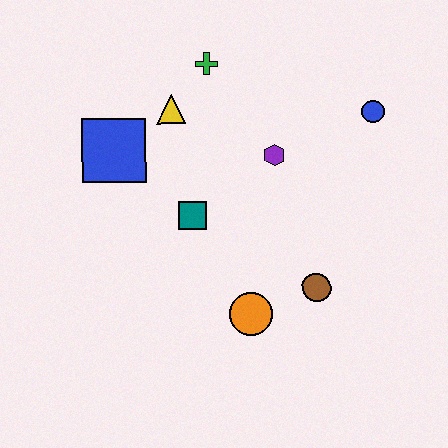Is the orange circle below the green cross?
Yes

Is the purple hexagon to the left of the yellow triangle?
No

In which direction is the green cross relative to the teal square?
The green cross is above the teal square.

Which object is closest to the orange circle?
The brown circle is closest to the orange circle.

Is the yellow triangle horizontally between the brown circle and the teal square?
No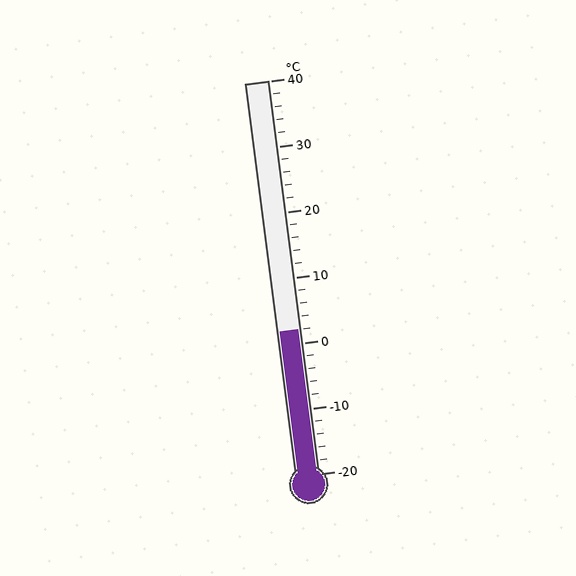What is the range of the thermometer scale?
The thermometer scale ranges from -20°C to 40°C.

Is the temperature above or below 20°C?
The temperature is below 20°C.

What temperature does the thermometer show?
The thermometer shows approximately 2°C.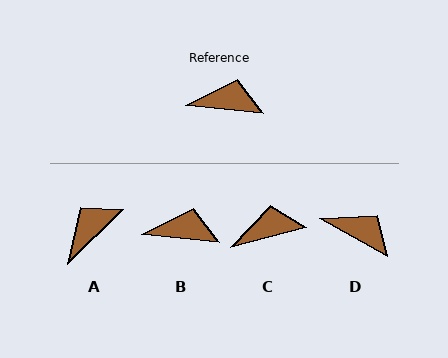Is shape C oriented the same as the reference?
No, it is off by about 21 degrees.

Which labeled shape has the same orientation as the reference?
B.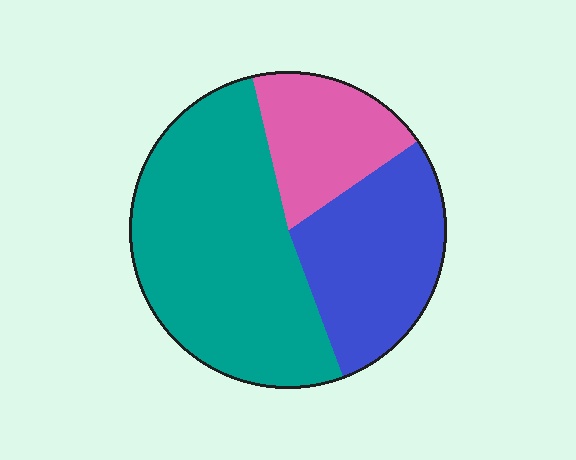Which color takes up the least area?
Pink, at roughly 20%.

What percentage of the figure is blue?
Blue covers roughly 30% of the figure.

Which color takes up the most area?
Teal, at roughly 50%.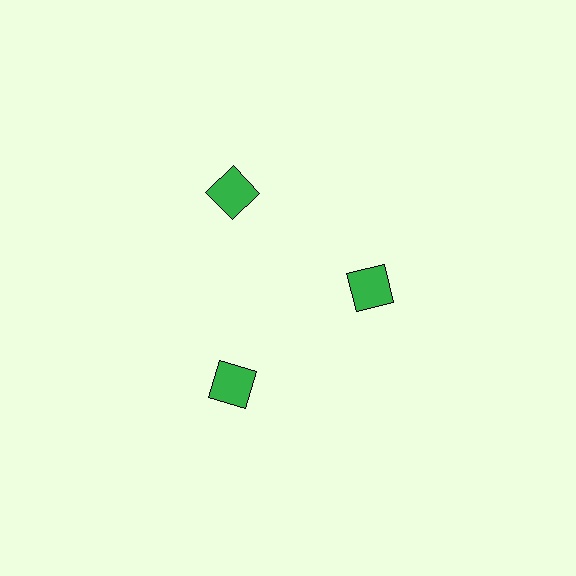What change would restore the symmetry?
The symmetry would be restored by moving it outward, back onto the ring so that all 3 squares sit at equal angles and equal distance from the center.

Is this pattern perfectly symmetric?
No. The 3 green squares are arranged in a ring, but one element near the 3 o'clock position is pulled inward toward the center, breaking the 3-fold rotational symmetry.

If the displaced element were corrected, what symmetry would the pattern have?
It would have 3-fold rotational symmetry — the pattern would map onto itself every 120 degrees.